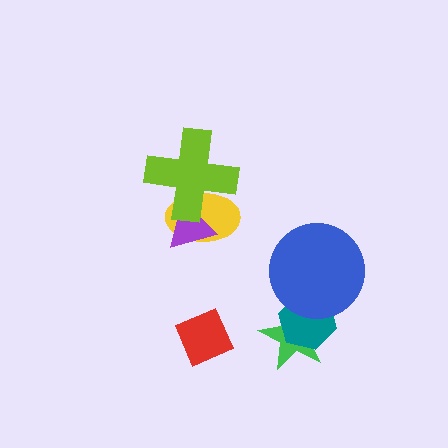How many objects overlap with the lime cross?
2 objects overlap with the lime cross.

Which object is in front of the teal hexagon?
The blue circle is in front of the teal hexagon.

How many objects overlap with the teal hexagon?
2 objects overlap with the teal hexagon.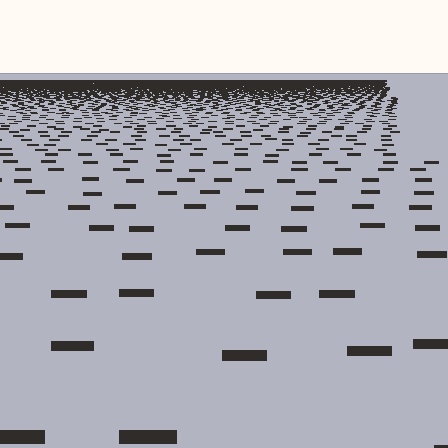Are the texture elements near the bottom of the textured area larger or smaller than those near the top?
Larger. Near the bottom, elements are closer to the viewer and appear at a bigger on-screen size.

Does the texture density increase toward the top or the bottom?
Density increases toward the top.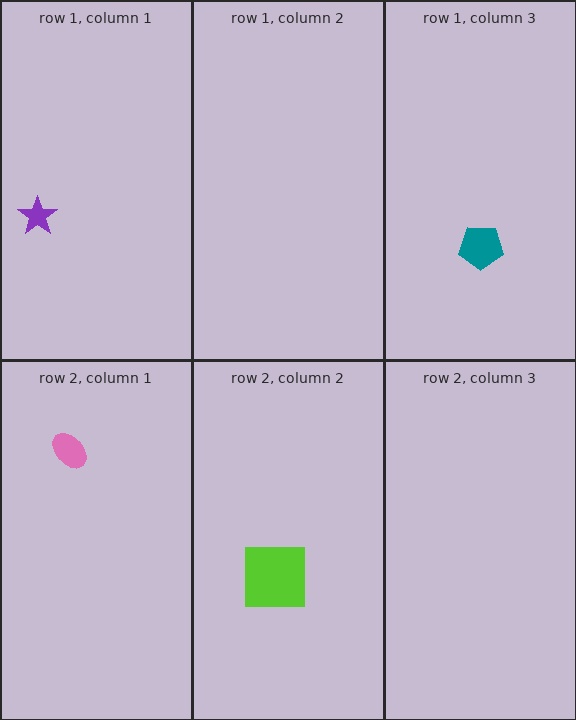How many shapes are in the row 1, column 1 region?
1.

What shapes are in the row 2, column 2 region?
The lime square.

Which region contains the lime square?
The row 2, column 2 region.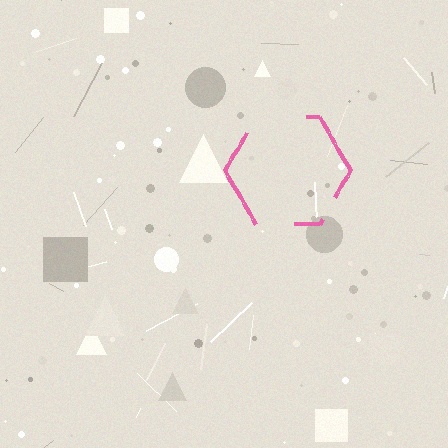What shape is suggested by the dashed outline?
The dashed outline suggests a hexagon.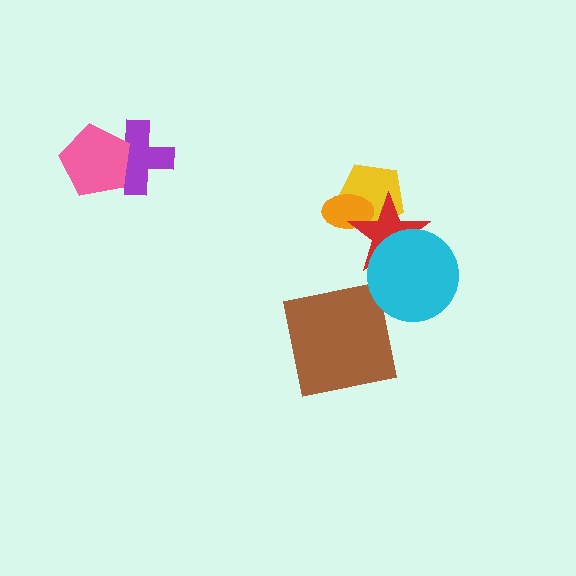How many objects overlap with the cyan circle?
1 object overlaps with the cyan circle.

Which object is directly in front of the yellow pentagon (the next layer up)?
The orange ellipse is directly in front of the yellow pentagon.